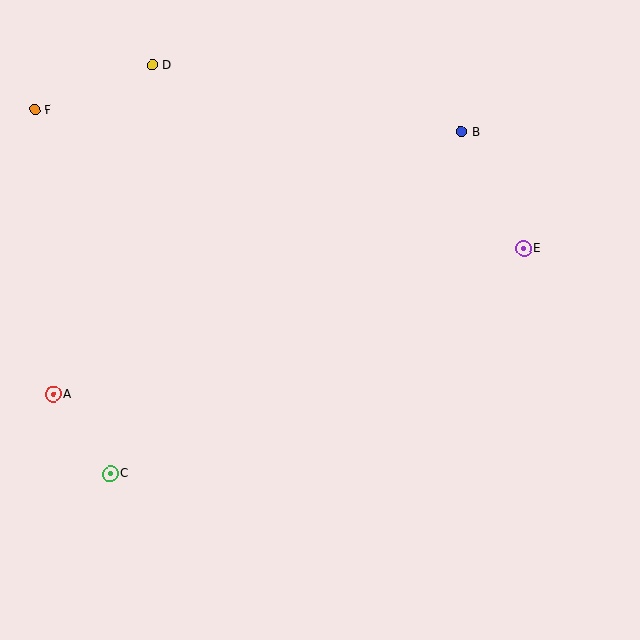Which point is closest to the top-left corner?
Point F is closest to the top-left corner.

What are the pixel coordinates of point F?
Point F is at (35, 110).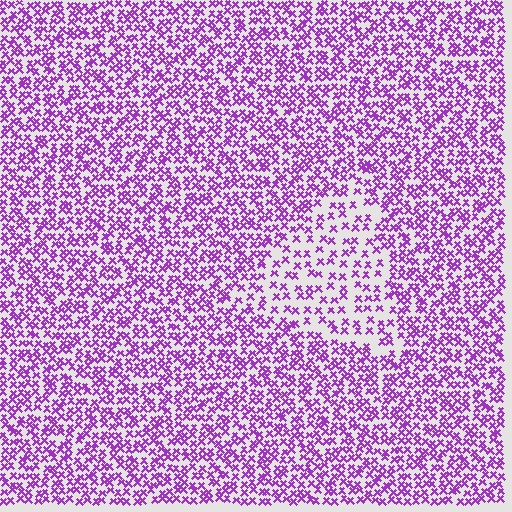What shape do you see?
I see a triangle.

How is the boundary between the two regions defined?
The boundary is defined by a change in element density (approximately 2.0x ratio). All elements are the same color, size, and shape.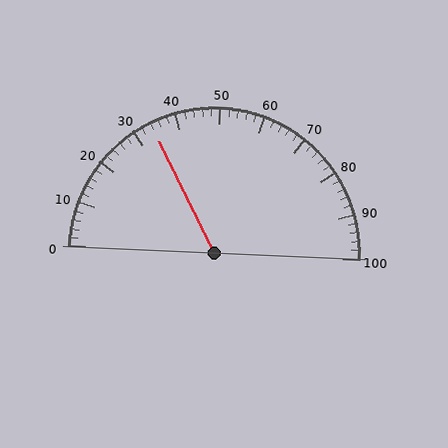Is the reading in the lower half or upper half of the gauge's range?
The reading is in the lower half of the range (0 to 100).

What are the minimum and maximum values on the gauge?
The gauge ranges from 0 to 100.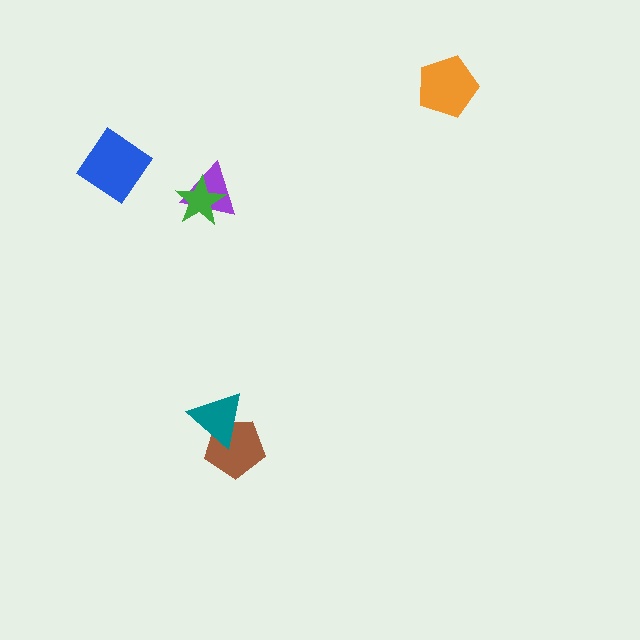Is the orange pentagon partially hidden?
No, no other shape covers it.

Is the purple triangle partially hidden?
Yes, it is partially covered by another shape.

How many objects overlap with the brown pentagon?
1 object overlaps with the brown pentagon.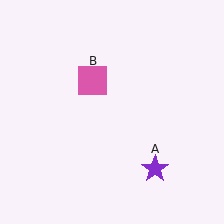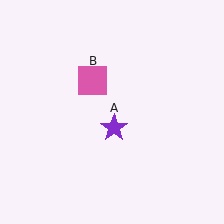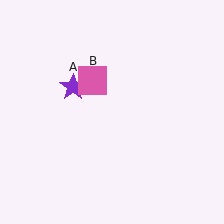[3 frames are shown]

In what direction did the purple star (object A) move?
The purple star (object A) moved up and to the left.